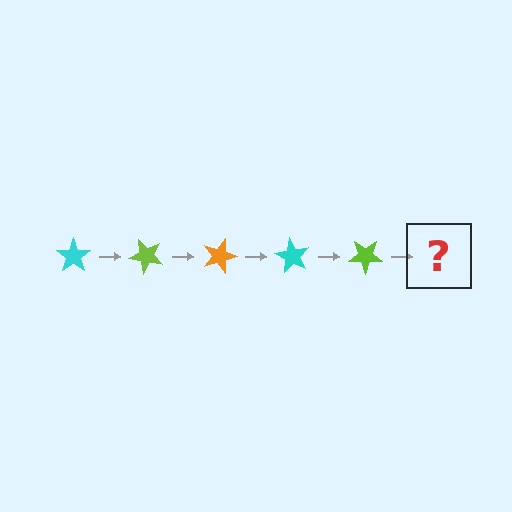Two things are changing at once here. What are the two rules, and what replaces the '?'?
The two rules are that it rotates 45 degrees each step and the color cycles through cyan, lime, and orange. The '?' should be an orange star, rotated 225 degrees from the start.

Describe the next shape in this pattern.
It should be an orange star, rotated 225 degrees from the start.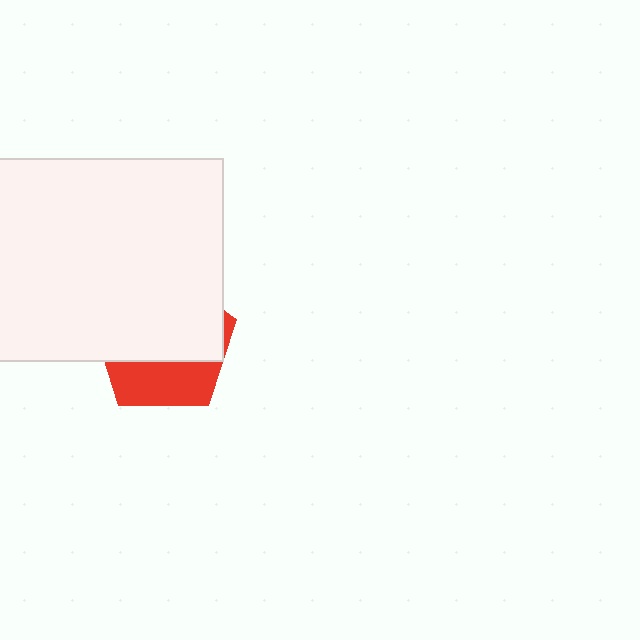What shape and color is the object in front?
The object in front is a white rectangle.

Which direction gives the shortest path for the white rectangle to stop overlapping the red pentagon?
Moving up gives the shortest separation.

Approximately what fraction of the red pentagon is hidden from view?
Roughly 65% of the red pentagon is hidden behind the white rectangle.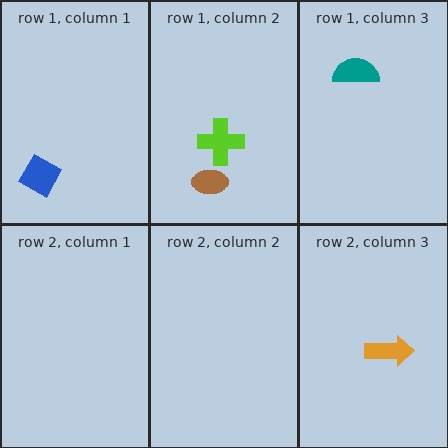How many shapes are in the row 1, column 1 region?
1.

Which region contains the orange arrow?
The row 2, column 3 region.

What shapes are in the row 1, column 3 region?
The teal semicircle.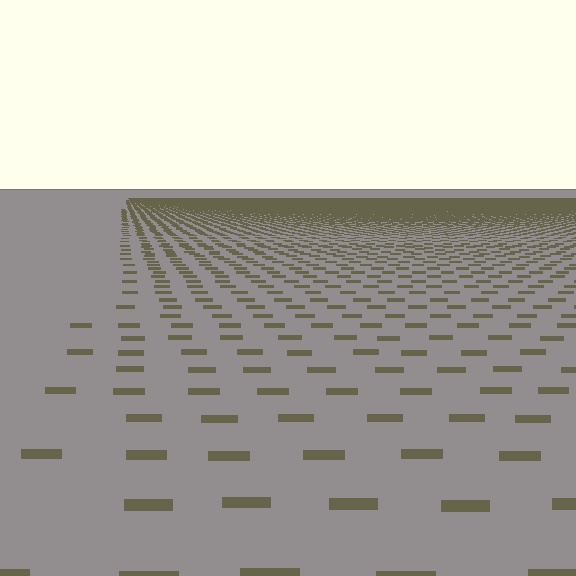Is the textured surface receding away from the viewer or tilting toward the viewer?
The surface is receding away from the viewer. Texture elements get smaller and denser toward the top.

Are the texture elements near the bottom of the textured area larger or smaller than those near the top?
Larger. Near the bottom, elements are closer to the viewer and appear at a bigger on-screen size.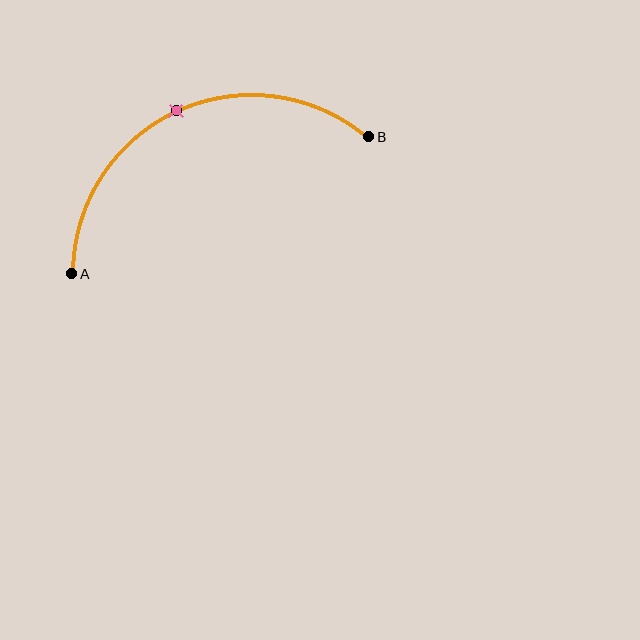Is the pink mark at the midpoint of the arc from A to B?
Yes. The pink mark lies on the arc at equal arc-length from both A and B — it is the arc midpoint.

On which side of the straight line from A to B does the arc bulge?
The arc bulges above the straight line connecting A and B.